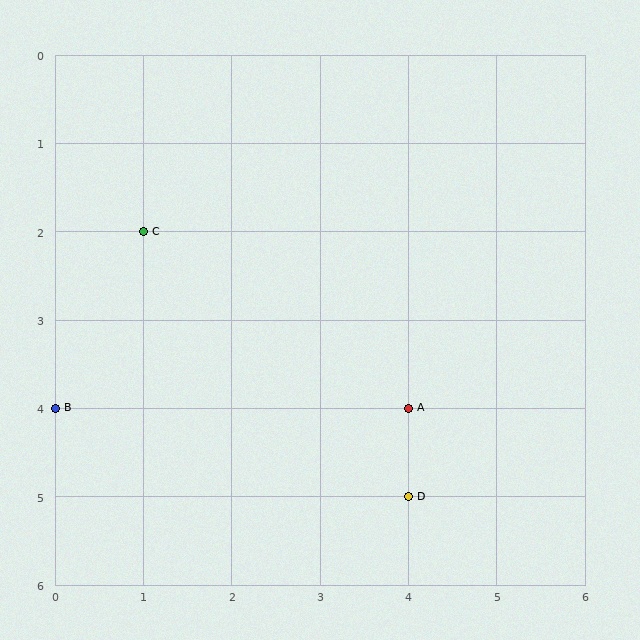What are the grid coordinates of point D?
Point D is at grid coordinates (4, 5).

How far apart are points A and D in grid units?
Points A and D are 1 row apart.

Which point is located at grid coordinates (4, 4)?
Point A is at (4, 4).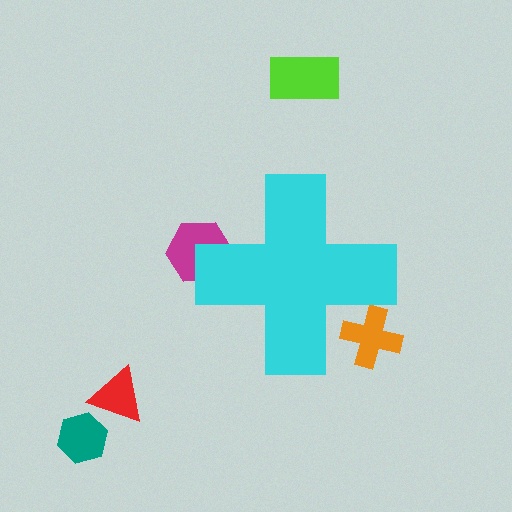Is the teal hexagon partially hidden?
No, the teal hexagon is fully visible.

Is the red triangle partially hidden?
No, the red triangle is fully visible.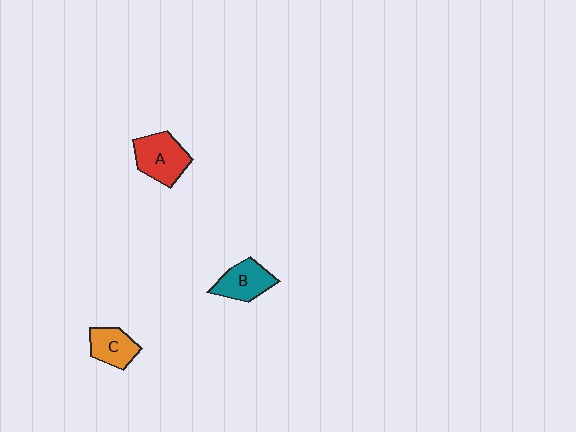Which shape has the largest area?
Shape A (red).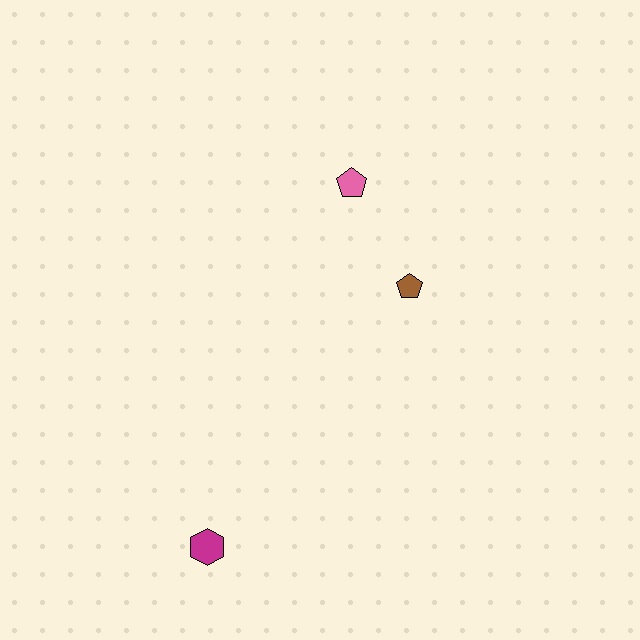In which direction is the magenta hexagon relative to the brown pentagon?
The magenta hexagon is below the brown pentagon.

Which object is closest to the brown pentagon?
The pink pentagon is closest to the brown pentagon.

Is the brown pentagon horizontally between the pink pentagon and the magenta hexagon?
No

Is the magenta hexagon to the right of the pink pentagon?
No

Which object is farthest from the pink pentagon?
The magenta hexagon is farthest from the pink pentagon.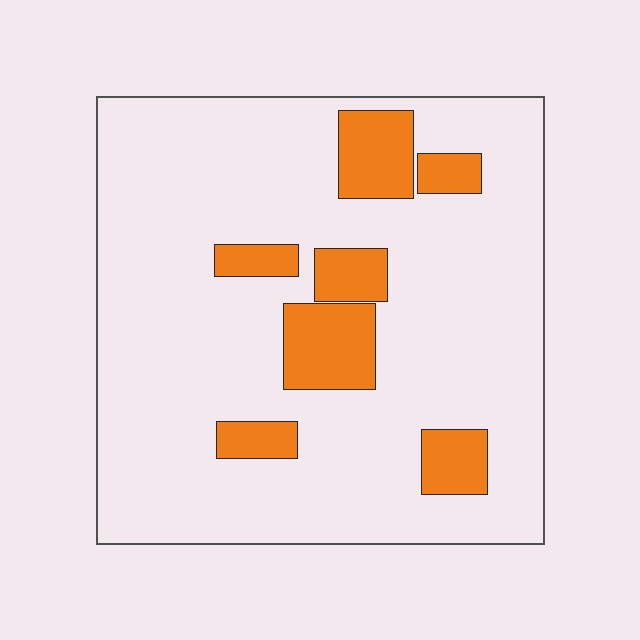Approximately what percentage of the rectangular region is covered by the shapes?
Approximately 15%.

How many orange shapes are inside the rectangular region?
7.